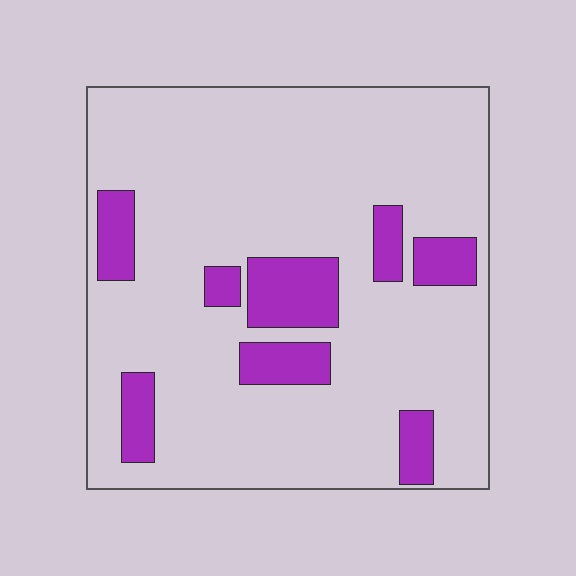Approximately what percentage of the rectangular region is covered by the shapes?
Approximately 15%.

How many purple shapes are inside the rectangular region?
8.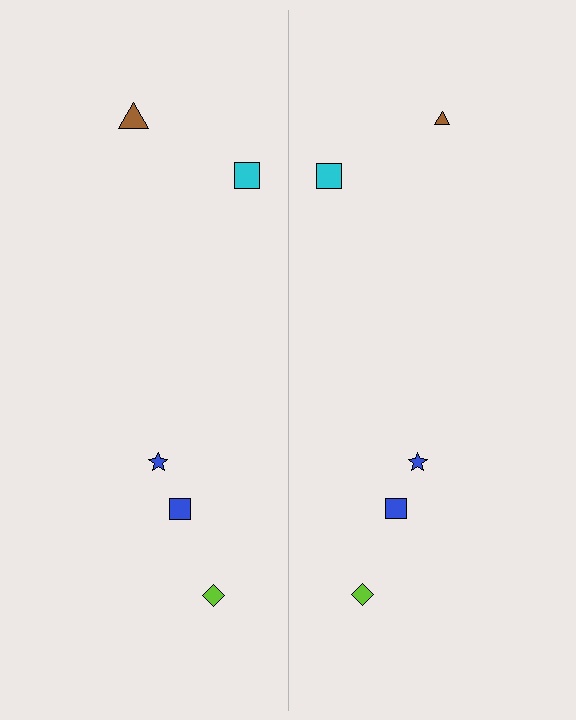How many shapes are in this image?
There are 10 shapes in this image.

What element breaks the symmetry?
The brown triangle on the right side has a different size than its mirror counterpart.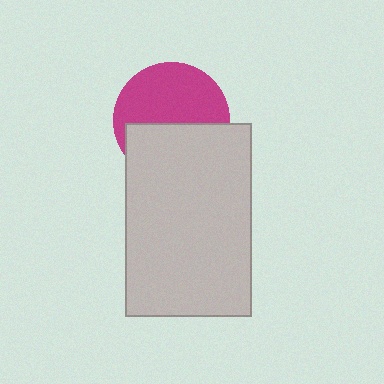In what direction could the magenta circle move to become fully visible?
The magenta circle could move up. That would shift it out from behind the light gray rectangle entirely.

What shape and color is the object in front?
The object in front is a light gray rectangle.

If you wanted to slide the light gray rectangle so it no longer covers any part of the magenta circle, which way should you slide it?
Slide it down — that is the most direct way to separate the two shapes.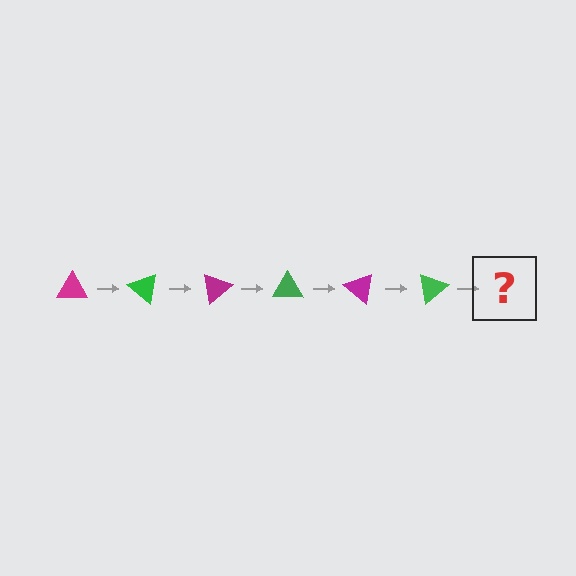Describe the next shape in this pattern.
It should be a magenta triangle, rotated 240 degrees from the start.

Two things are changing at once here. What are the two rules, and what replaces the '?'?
The two rules are that it rotates 40 degrees each step and the color cycles through magenta and green. The '?' should be a magenta triangle, rotated 240 degrees from the start.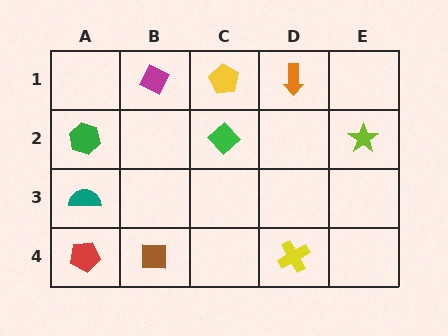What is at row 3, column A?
A teal semicircle.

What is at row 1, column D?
An orange arrow.